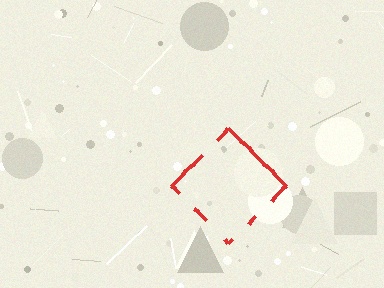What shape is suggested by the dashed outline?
The dashed outline suggests a diamond.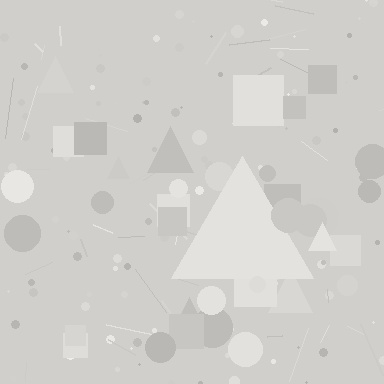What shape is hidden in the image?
A triangle is hidden in the image.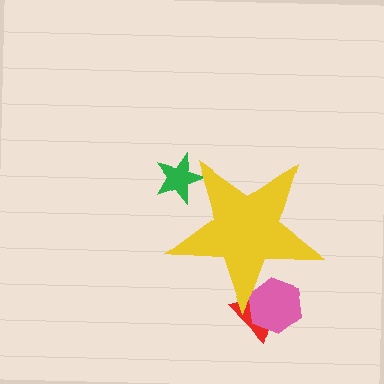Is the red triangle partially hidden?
Yes, the red triangle is partially hidden behind the yellow star.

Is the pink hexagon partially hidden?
Yes, the pink hexagon is partially hidden behind the yellow star.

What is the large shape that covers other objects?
A yellow star.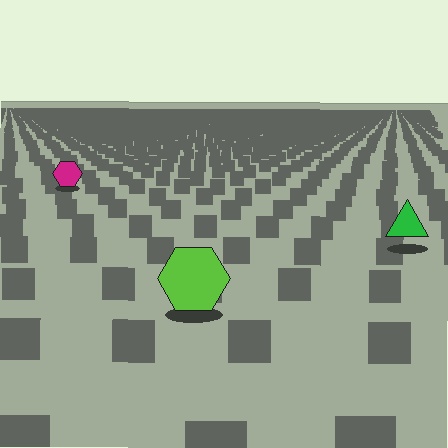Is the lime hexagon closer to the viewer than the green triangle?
Yes. The lime hexagon is closer — you can tell from the texture gradient: the ground texture is coarser near it.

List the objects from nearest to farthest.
From nearest to farthest: the lime hexagon, the green triangle, the magenta hexagon.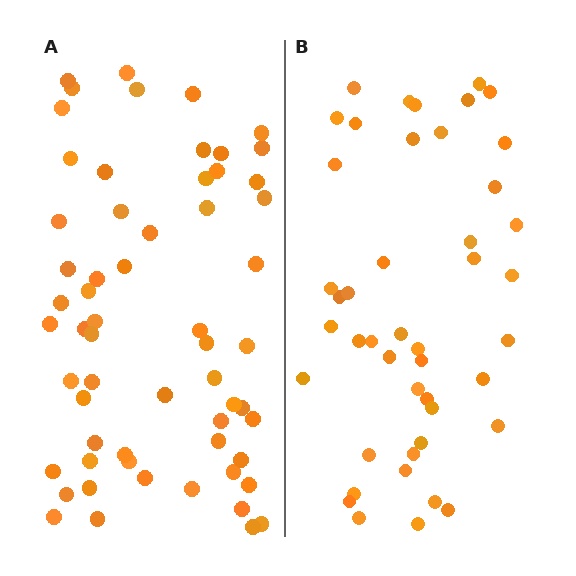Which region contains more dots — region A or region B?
Region A (the left region) has more dots.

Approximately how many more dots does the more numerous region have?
Region A has approximately 15 more dots than region B.